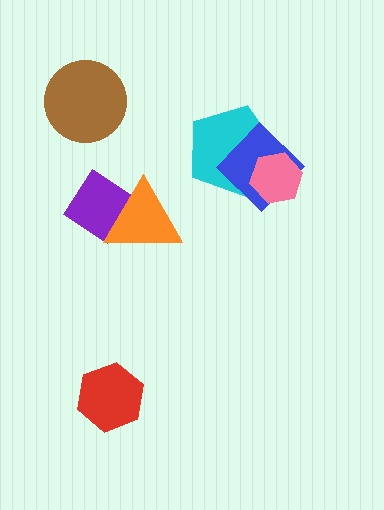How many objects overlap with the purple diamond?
1 object overlaps with the purple diamond.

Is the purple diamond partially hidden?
Yes, it is partially covered by another shape.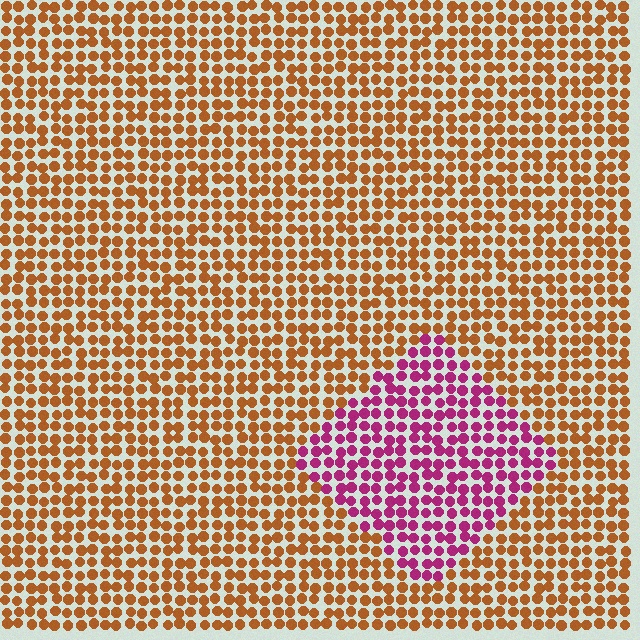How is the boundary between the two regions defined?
The boundary is defined purely by a slight shift in hue (about 63 degrees). Spacing, size, and orientation are identical on both sides.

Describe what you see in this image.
The image is filled with small brown elements in a uniform arrangement. A diamond-shaped region is visible where the elements are tinted to a slightly different hue, forming a subtle color boundary.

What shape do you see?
I see a diamond.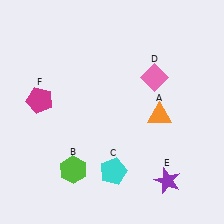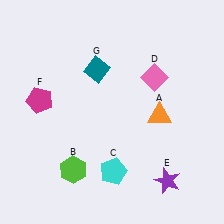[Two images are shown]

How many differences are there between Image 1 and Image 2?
There is 1 difference between the two images.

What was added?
A teal diamond (G) was added in Image 2.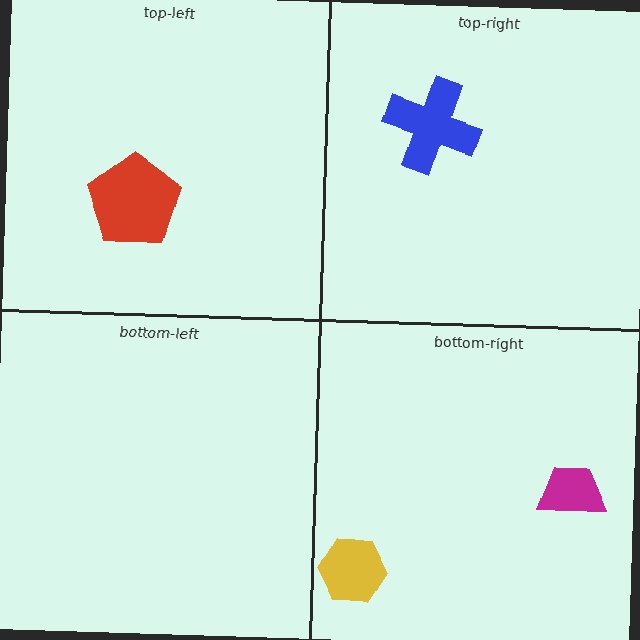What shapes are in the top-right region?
The blue cross.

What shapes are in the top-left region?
The red pentagon.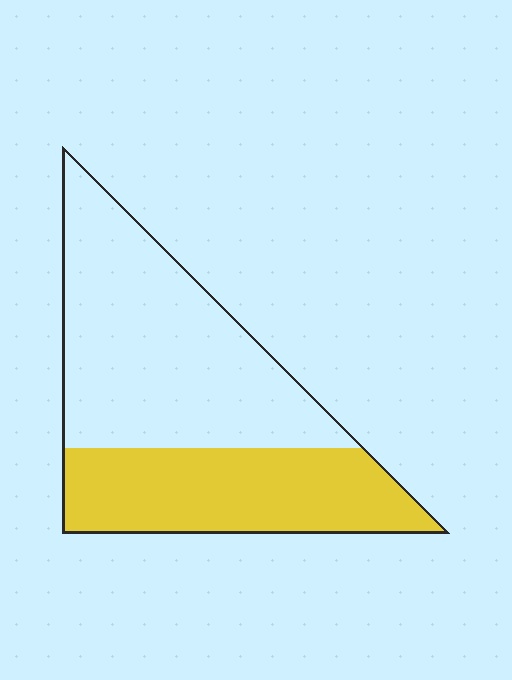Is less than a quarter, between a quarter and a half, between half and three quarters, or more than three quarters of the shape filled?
Between a quarter and a half.